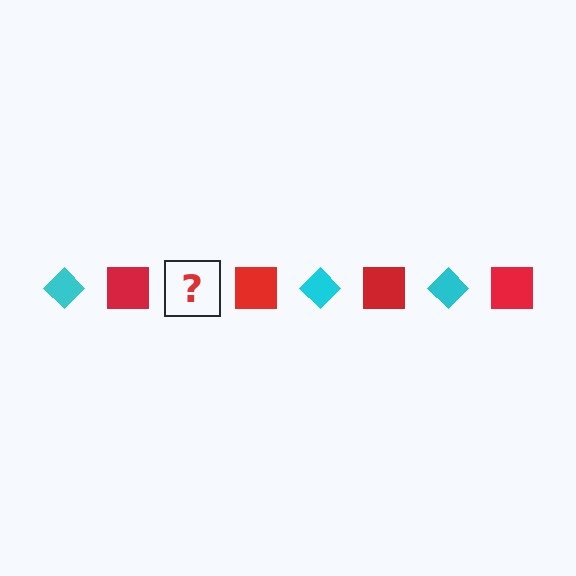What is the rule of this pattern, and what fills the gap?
The rule is that the pattern alternates between cyan diamond and red square. The gap should be filled with a cyan diamond.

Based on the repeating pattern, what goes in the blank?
The blank should be a cyan diamond.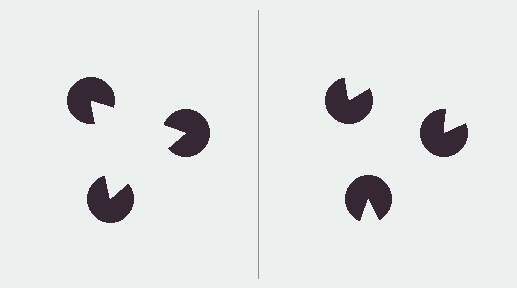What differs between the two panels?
The pac-man discs are positioned identically on both sides; only the wedge orientations differ. On the left they align to a triangle; on the right they are misaligned.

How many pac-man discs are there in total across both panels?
6 — 3 on each side.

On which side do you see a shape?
An illusory triangle appears on the left side. On the right side the wedge cuts are rotated, so no coherent shape forms.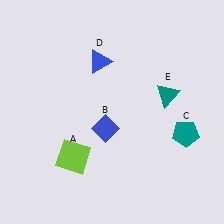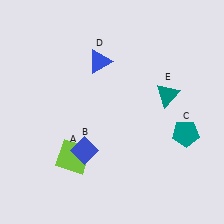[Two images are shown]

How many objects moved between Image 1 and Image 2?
1 object moved between the two images.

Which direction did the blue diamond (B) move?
The blue diamond (B) moved down.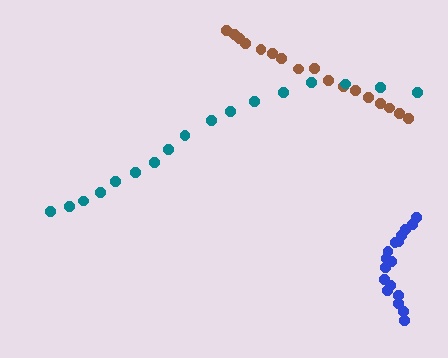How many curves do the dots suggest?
There are 3 distinct paths.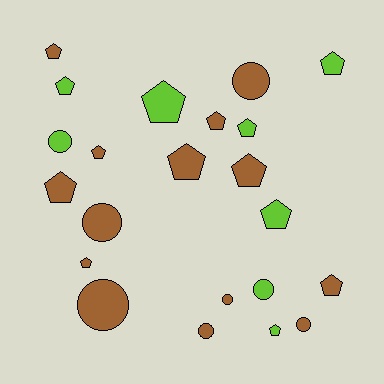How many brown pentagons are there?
There are 8 brown pentagons.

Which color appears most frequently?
Brown, with 14 objects.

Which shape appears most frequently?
Pentagon, with 14 objects.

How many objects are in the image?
There are 22 objects.